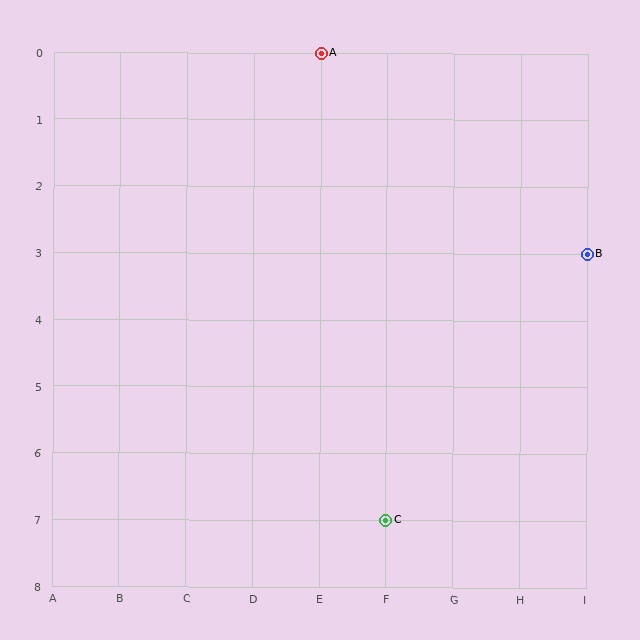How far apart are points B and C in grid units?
Points B and C are 3 columns and 4 rows apart (about 5.0 grid units diagonally).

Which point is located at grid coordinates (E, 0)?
Point A is at (E, 0).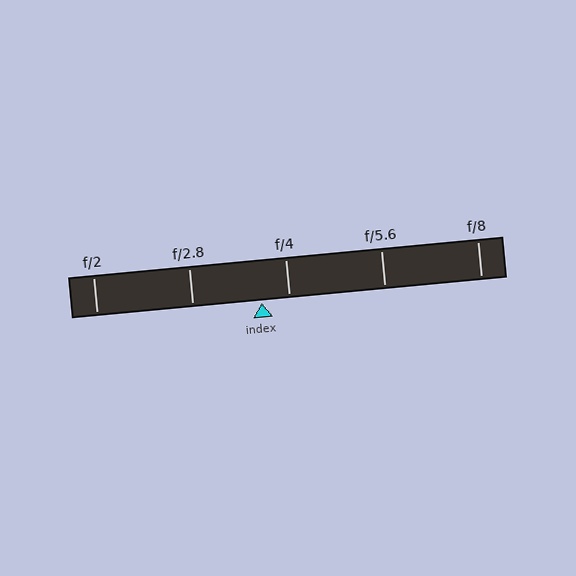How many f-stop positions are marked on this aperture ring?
There are 5 f-stop positions marked.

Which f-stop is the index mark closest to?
The index mark is closest to f/4.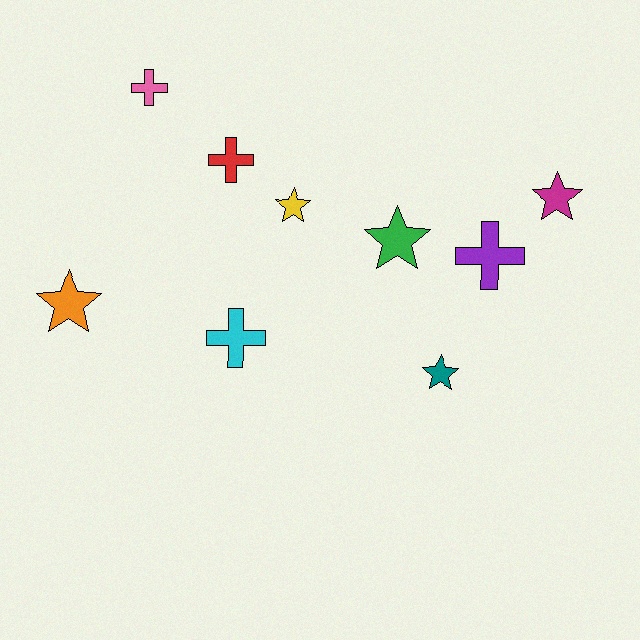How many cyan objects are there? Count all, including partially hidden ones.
There is 1 cyan object.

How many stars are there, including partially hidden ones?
There are 5 stars.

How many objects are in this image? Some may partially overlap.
There are 9 objects.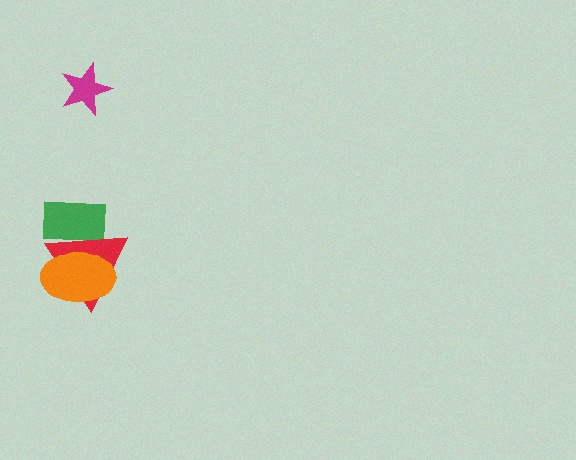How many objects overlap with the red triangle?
2 objects overlap with the red triangle.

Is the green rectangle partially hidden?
Yes, it is partially covered by another shape.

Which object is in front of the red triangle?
The orange ellipse is in front of the red triangle.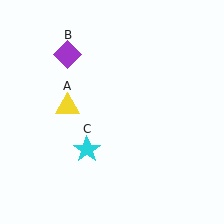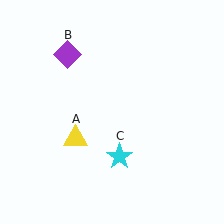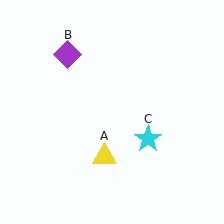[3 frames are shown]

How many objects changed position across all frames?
2 objects changed position: yellow triangle (object A), cyan star (object C).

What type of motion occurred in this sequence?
The yellow triangle (object A), cyan star (object C) rotated counterclockwise around the center of the scene.